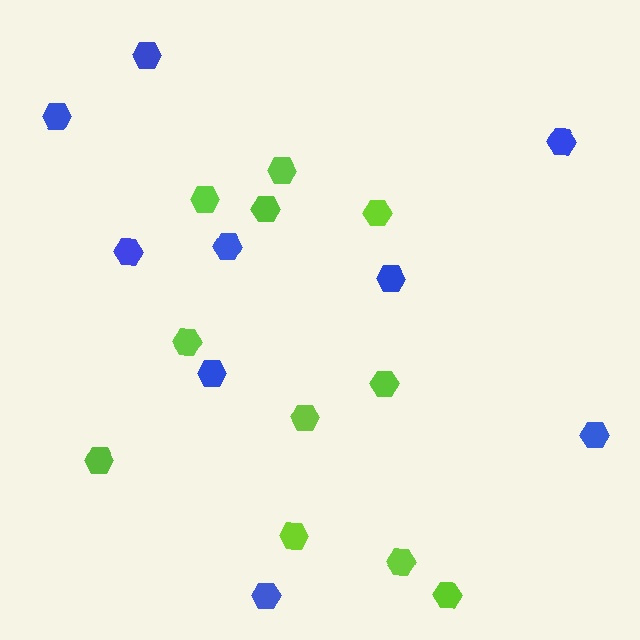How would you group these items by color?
There are 2 groups: one group of lime hexagons (11) and one group of blue hexagons (9).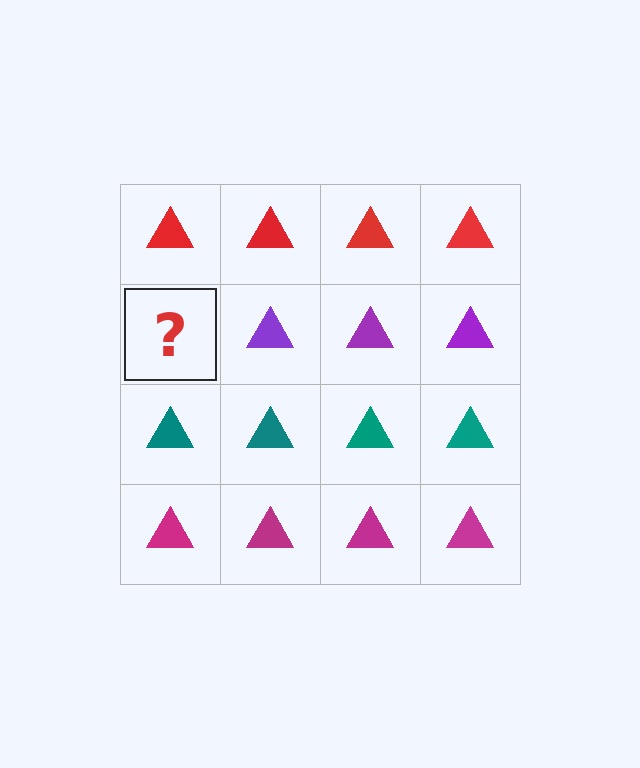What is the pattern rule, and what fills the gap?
The rule is that each row has a consistent color. The gap should be filled with a purple triangle.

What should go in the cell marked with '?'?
The missing cell should contain a purple triangle.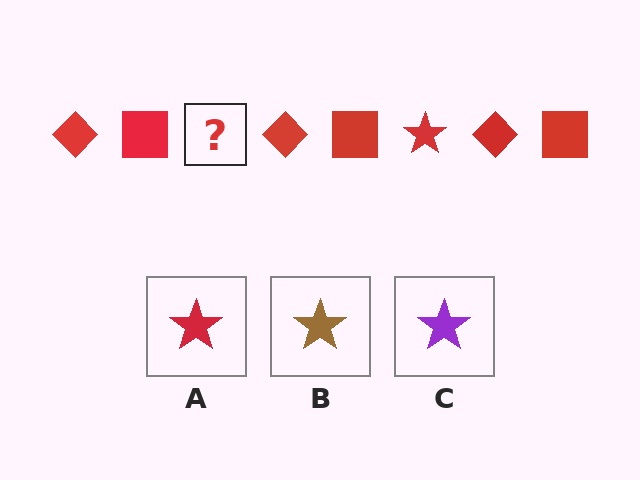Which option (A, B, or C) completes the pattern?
A.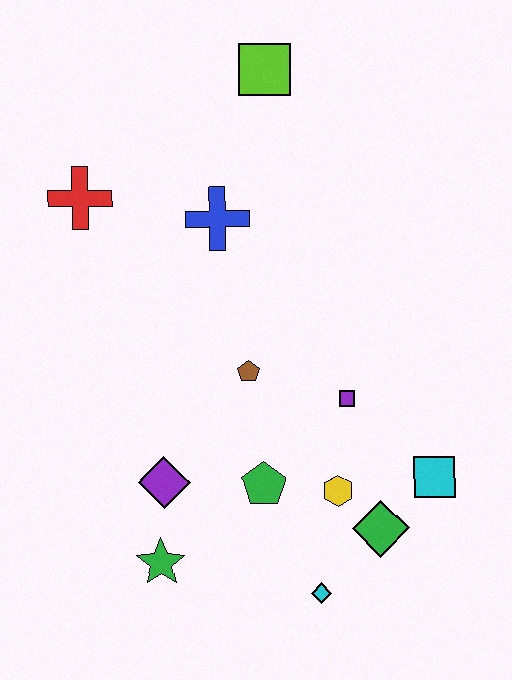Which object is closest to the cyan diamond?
The green diamond is closest to the cyan diamond.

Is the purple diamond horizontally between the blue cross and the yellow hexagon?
No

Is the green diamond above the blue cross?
No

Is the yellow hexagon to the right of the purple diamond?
Yes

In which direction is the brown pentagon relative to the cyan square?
The brown pentagon is to the left of the cyan square.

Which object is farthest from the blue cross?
The cyan diamond is farthest from the blue cross.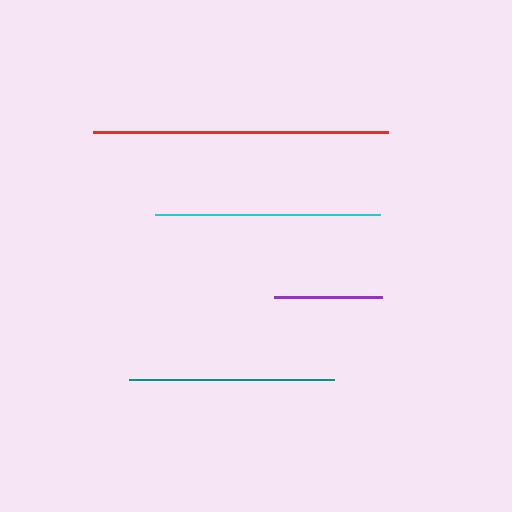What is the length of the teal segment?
The teal segment is approximately 205 pixels long.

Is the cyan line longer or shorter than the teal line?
The cyan line is longer than the teal line.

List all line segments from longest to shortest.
From longest to shortest: red, cyan, teal, purple.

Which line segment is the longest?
The red line is the longest at approximately 295 pixels.